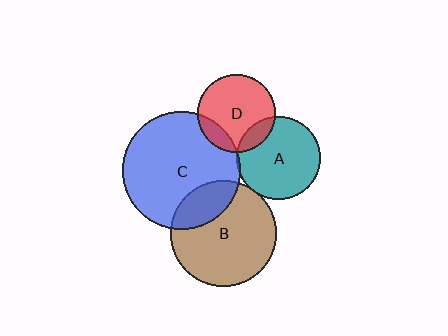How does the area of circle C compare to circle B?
Approximately 1.3 times.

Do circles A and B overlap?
Yes.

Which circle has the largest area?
Circle C (blue).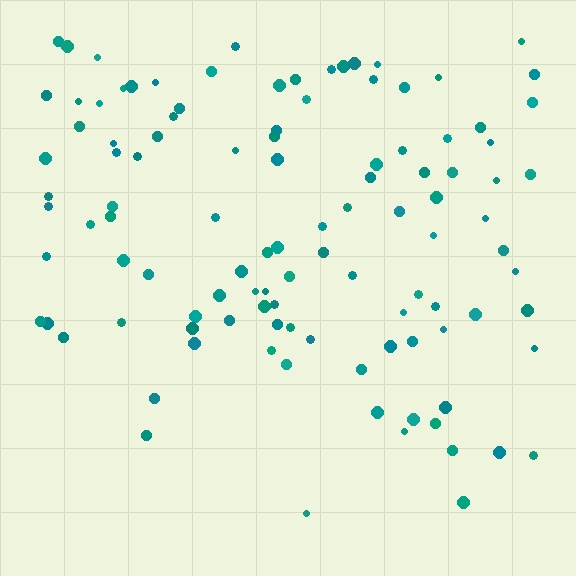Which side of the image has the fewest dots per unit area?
The bottom.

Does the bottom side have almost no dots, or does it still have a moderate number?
Still a moderate number, just noticeably fewer than the top.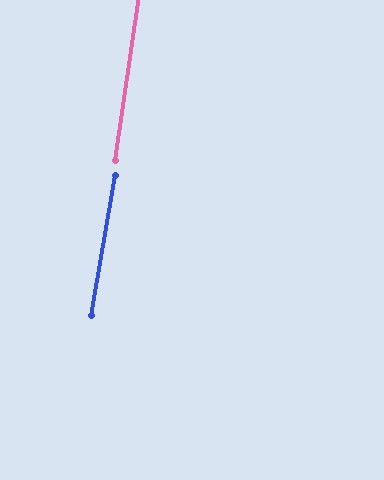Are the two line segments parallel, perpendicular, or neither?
Parallel — their directions differ by only 1.8°.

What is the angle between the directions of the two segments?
Approximately 2 degrees.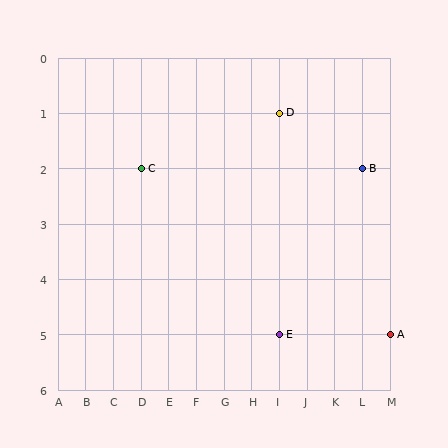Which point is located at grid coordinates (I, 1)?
Point D is at (I, 1).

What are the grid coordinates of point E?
Point E is at grid coordinates (I, 5).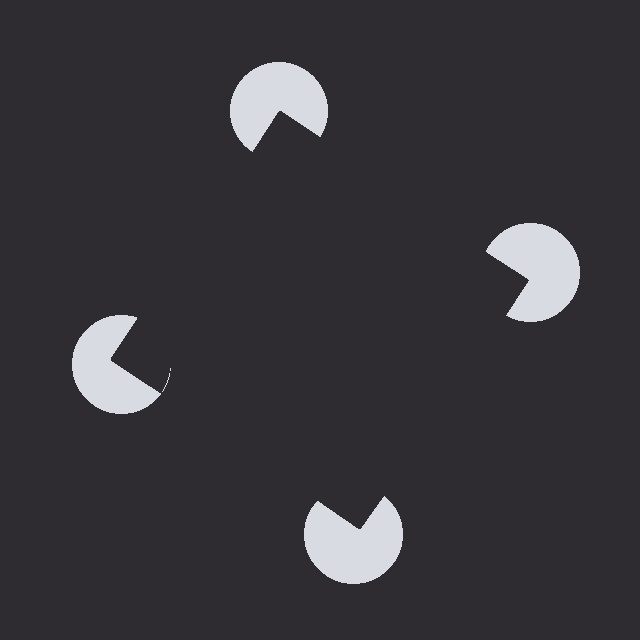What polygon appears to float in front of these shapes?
An illusory square — its edges are inferred from the aligned wedge cuts in the pac-man discs, not physically drawn.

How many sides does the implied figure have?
4 sides.